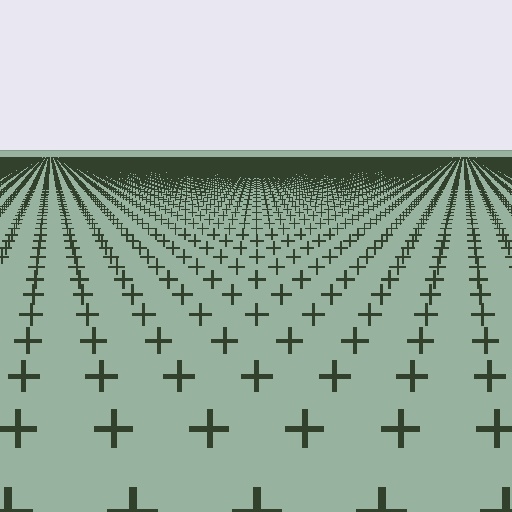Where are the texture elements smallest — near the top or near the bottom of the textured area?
Near the top.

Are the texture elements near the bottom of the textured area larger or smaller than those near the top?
Larger. Near the bottom, elements are closer to the viewer and appear at a bigger on-screen size.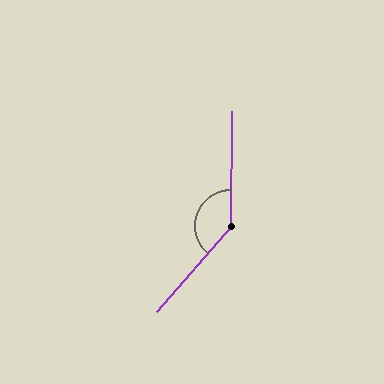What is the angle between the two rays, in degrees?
Approximately 139 degrees.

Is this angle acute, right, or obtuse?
It is obtuse.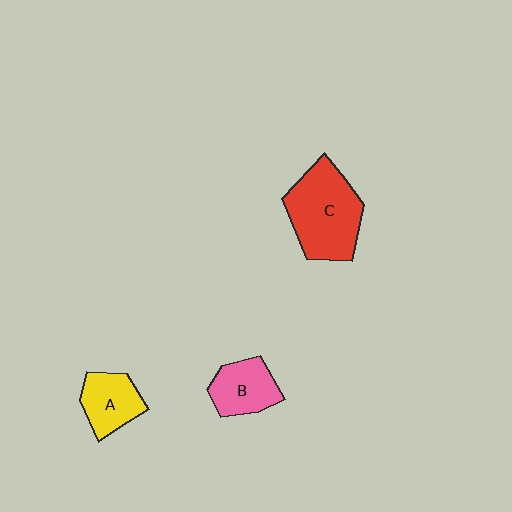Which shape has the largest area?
Shape C (red).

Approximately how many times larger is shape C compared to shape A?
Approximately 1.9 times.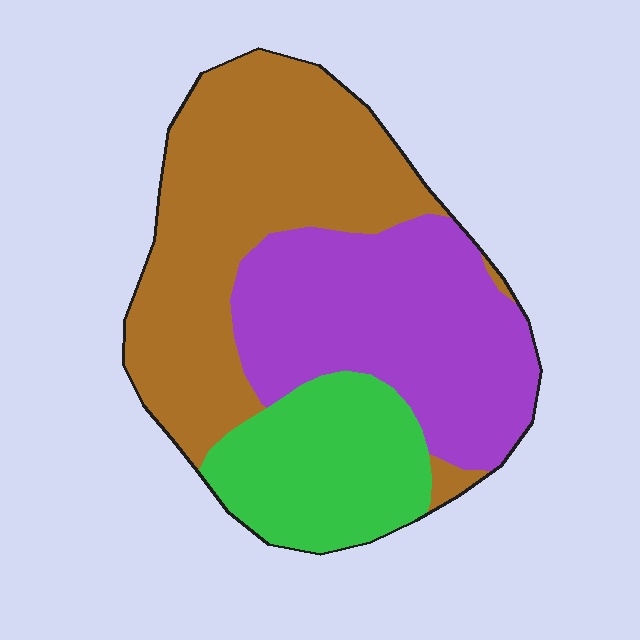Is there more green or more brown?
Brown.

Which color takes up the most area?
Brown, at roughly 45%.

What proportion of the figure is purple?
Purple covers around 35% of the figure.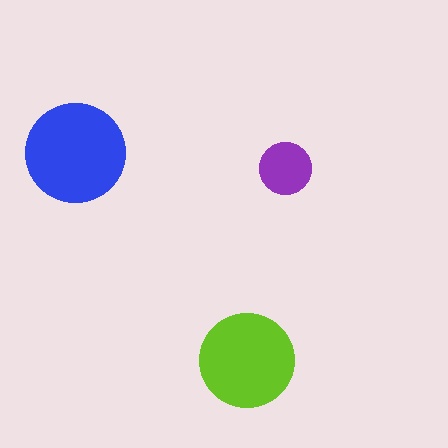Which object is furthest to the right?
The purple circle is rightmost.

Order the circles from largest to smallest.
the blue one, the lime one, the purple one.